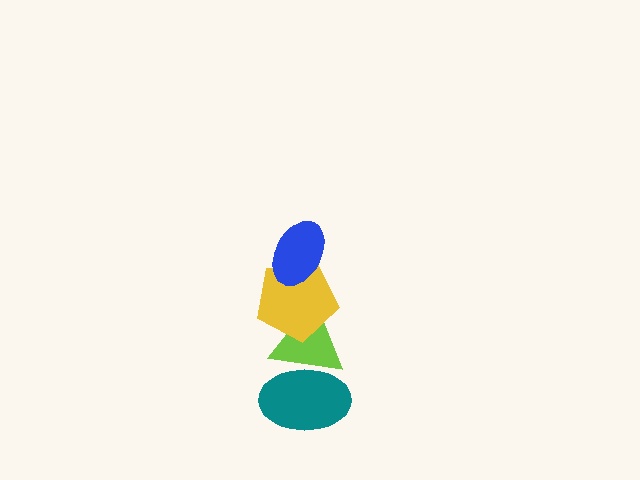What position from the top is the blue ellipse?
The blue ellipse is 1st from the top.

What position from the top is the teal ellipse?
The teal ellipse is 4th from the top.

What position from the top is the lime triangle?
The lime triangle is 3rd from the top.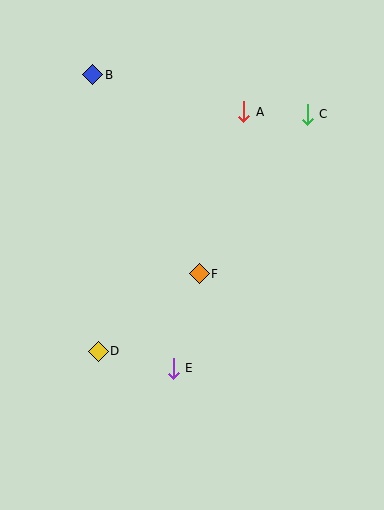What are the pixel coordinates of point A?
Point A is at (244, 112).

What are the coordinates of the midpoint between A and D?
The midpoint between A and D is at (171, 232).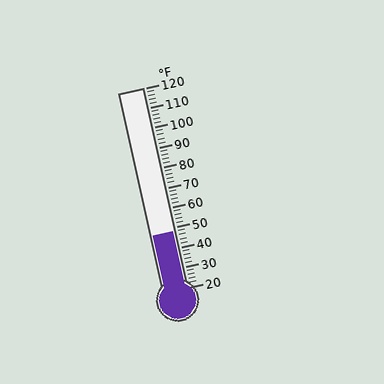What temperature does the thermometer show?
The thermometer shows approximately 48°F.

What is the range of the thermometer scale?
The thermometer scale ranges from 20°F to 120°F.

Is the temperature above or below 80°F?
The temperature is below 80°F.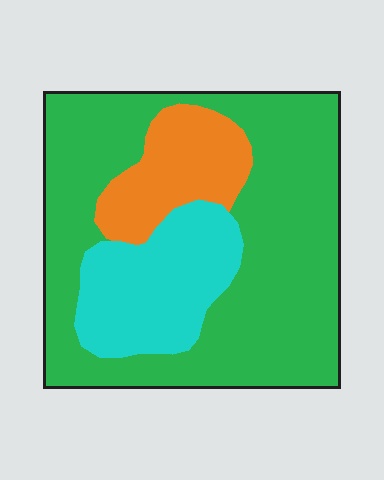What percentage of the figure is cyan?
Cyan covers 21% of the figure.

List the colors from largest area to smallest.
From largest to smallest: green, cyan, orange.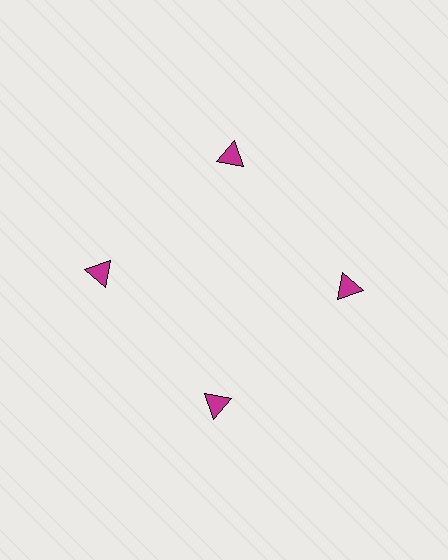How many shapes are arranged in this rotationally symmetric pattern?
There are 4 shapes, arranged in 4 groups of 1.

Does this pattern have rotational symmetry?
Yes, this pattern has 4-fold rotational symmetry. It looks the same after rotating 90 degrees around the center.